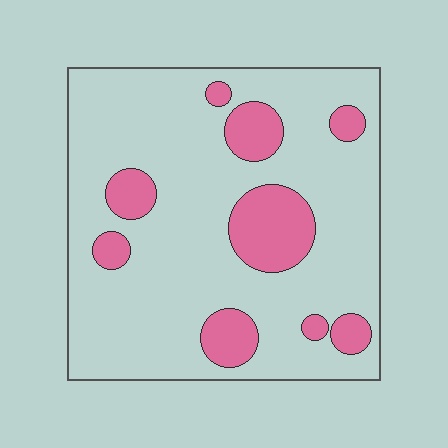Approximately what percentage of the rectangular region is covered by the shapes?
Approximately 20%.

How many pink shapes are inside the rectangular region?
9.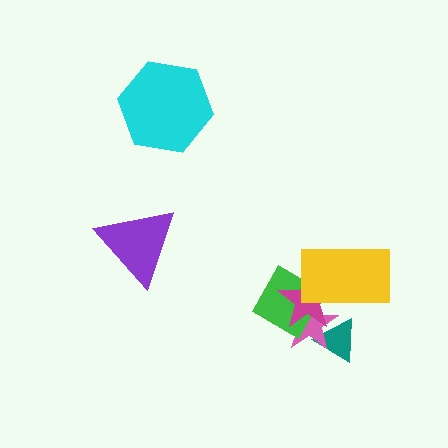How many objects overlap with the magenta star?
4 objects overlap with the magenta star.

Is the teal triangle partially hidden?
Yes, it is partially covered by another shape.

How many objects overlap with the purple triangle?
0 objects overlap with the purple triangle.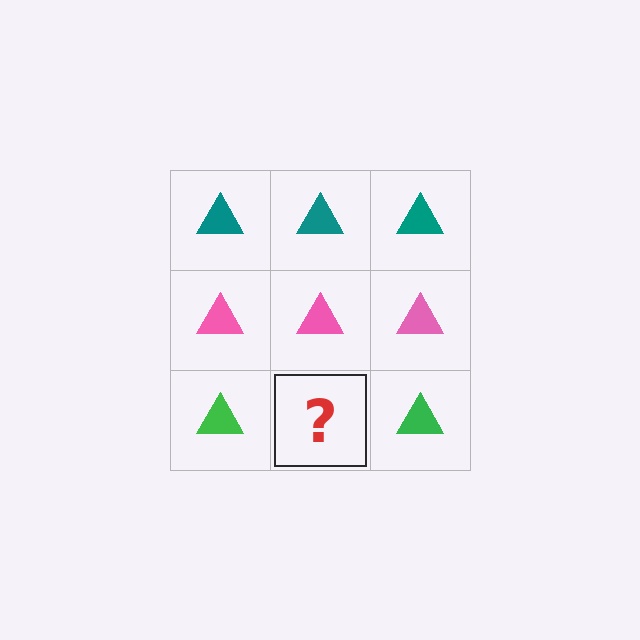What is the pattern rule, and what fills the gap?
The rule is that each row has a consistent color. The gap should be filled with a green triangle.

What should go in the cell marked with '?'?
The missing cell should contain a green triangle.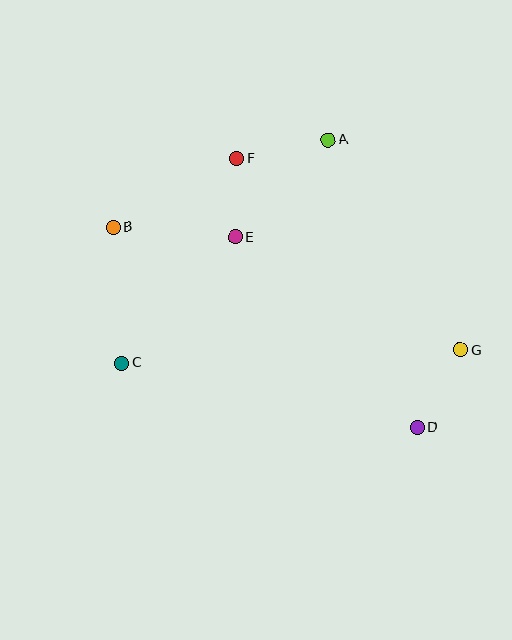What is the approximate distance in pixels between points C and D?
The distance between C and D is approximately 303 pixels.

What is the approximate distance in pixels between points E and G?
The distance between E and G is approximately 251 pixels.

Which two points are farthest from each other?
Points B and G are farthest from each other.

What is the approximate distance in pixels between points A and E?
The distance between A and E is approximately 134 pixels.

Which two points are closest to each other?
Points E and F are closest to each other.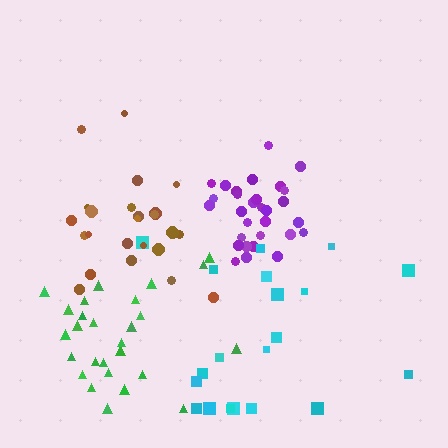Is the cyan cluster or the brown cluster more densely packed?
Brown.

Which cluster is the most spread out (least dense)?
Cyan.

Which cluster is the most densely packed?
Purple.